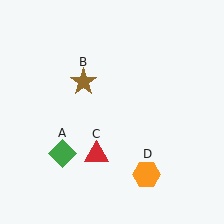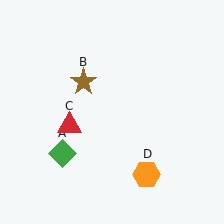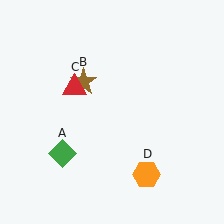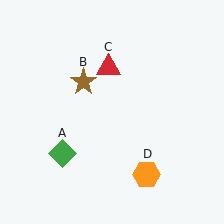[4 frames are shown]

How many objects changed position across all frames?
1 object changed position: red triangle (object C).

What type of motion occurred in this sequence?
The red triangle (object C) rotated clockwise around the center of the scene.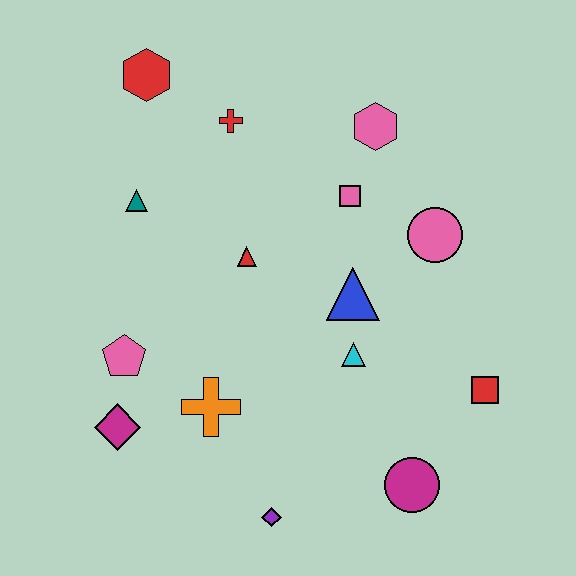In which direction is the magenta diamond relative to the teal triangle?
The magenta diamond is below the teal triangle.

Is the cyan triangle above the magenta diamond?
Yes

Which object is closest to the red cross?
The red hexagon is closest to the red cross.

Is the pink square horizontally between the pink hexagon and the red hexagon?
Yes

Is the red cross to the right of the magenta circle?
No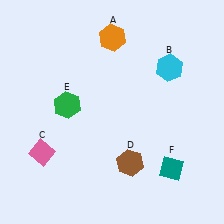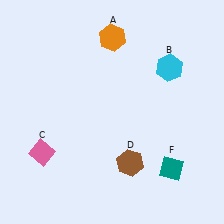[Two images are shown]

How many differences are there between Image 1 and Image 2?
There is 1 difference between the two images.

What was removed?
The green hexagon (E) was removed in Image 2.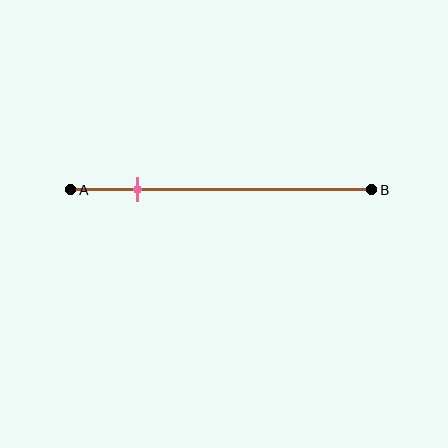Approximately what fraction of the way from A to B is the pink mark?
The pink mark is approximately 25% of the way from A to B.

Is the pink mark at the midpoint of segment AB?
No, the mark is at about 25% from A, not at the 50% midpoint.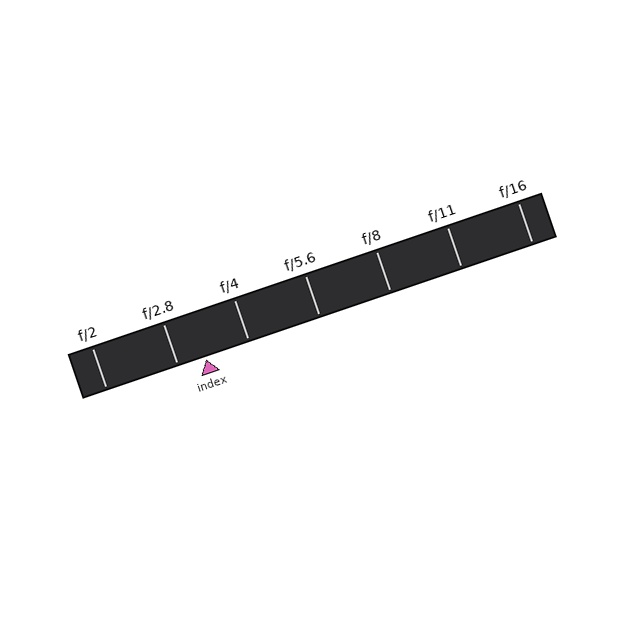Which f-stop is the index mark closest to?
The index mark is closest to f/2.8.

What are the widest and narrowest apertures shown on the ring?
The widest aperture shown is f/2 and the narrowest is f/16.